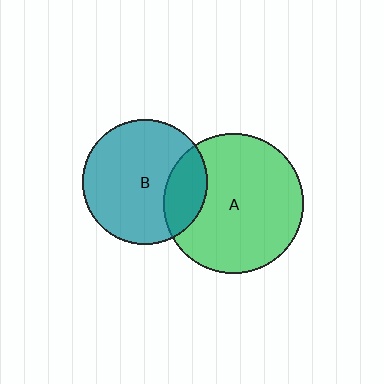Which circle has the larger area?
Circle A (green).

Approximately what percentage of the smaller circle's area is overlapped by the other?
Approximately 20%.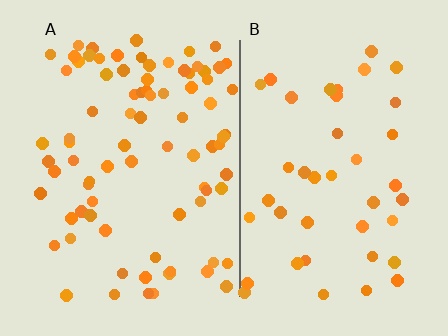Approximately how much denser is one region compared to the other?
Approximately 2.0× — region A over region B.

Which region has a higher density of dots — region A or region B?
A (the left).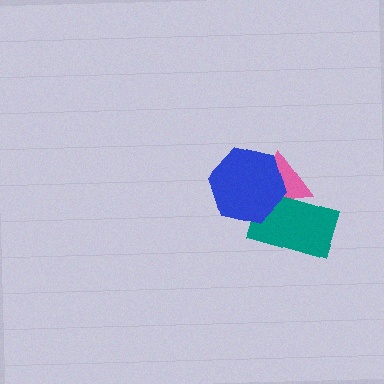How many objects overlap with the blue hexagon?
2 objects overlap with the blue hexagon.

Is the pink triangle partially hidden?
Yes, it is partially covered by another shape.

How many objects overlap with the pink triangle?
2 objects overlap with the pink triangle.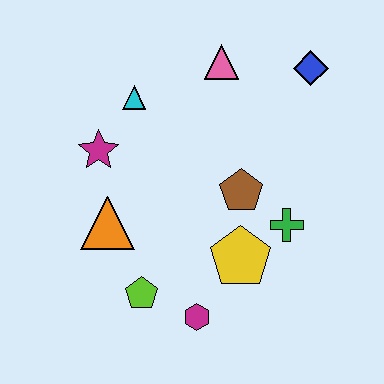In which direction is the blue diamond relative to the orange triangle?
The blue diamond is to the right of the orange triangle.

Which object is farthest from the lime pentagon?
The blue diamond is farthest from the lime pentagon.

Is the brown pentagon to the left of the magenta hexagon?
No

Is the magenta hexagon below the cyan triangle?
Yes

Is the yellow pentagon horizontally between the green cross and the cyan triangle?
Yes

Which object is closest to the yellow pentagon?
The green cross is closest to the yellow pentagon.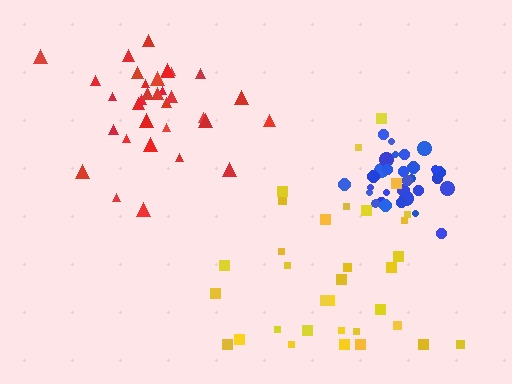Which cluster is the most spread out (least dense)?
Yellow.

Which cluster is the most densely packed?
Blue.